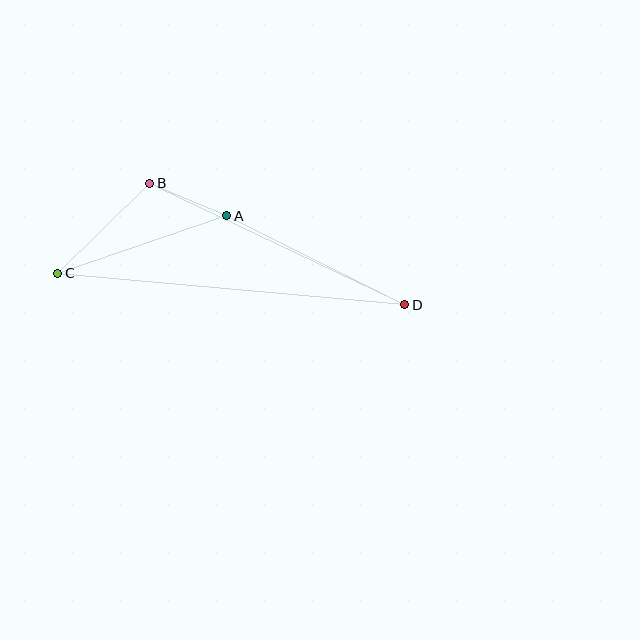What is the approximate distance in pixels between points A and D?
The distance between A and D is approximately 199 pixels.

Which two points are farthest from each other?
Points C and D are farthest from each other.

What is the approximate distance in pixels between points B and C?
The distance between B and C is approximately 129 pixels.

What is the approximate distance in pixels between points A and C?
The distance between A and C is approximately 179 pixels.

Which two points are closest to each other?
Points A and B are closest to each other.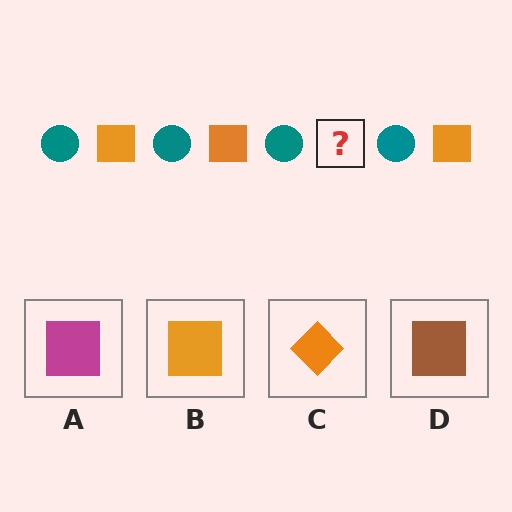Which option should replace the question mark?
Option B.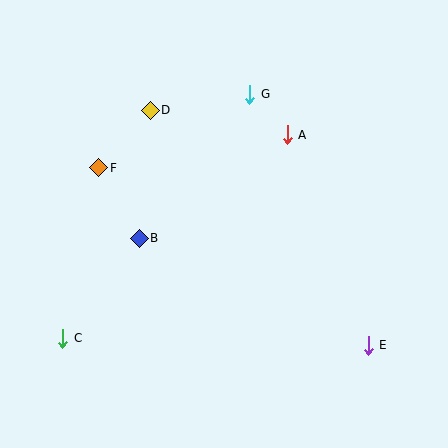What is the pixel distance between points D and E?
The distance between D and E is 321 pixels.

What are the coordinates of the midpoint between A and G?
The midpoint between A and G is at (268, 114).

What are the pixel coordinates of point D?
Point D is at (150, 110).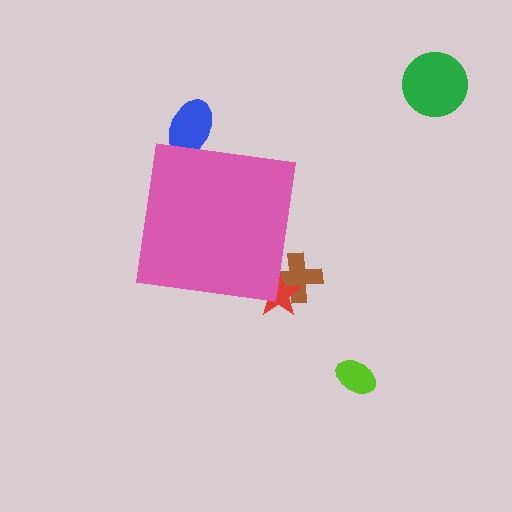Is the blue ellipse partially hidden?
Yes, the blue ellipse is partially hidden behind the pink square.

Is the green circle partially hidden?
No, the green circle is fully visible.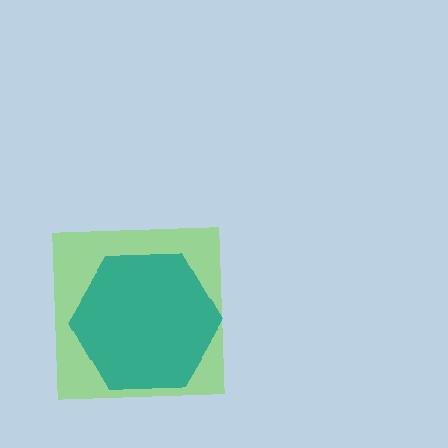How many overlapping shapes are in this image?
There are 2 overlapping shapes in the image.